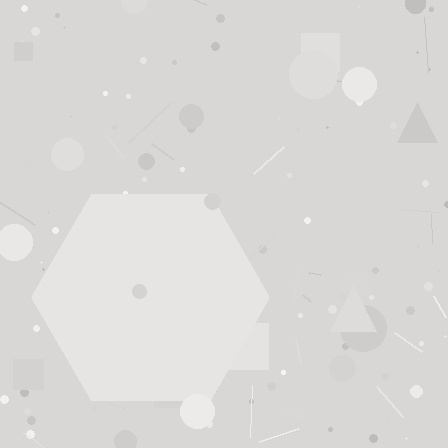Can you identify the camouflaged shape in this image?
The camouflaged shape is a hexagon.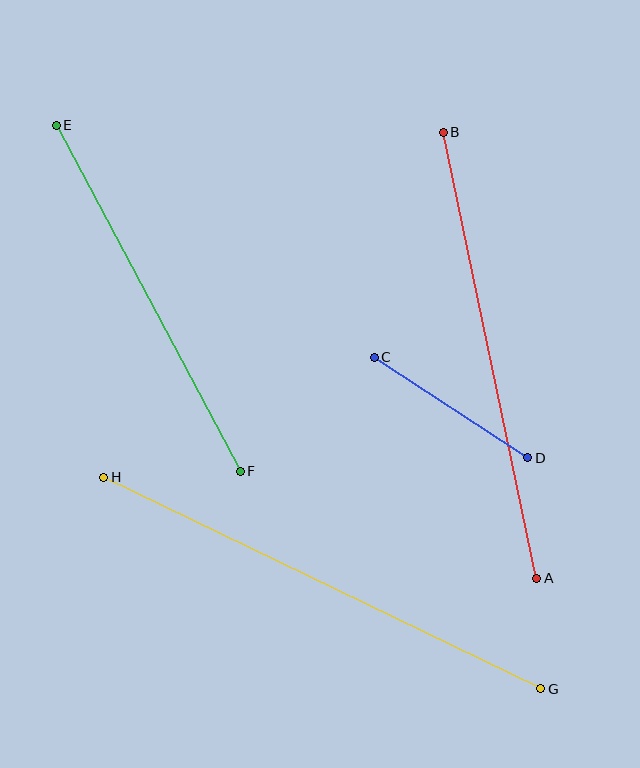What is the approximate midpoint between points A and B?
The midpoint is at approximately (490, 355) pixels.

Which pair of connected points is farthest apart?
Points G and H are farthest apart.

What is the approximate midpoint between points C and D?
The midpoint is at approximately (451, 407) pixels.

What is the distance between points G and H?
The distance is approximately 486 pixels.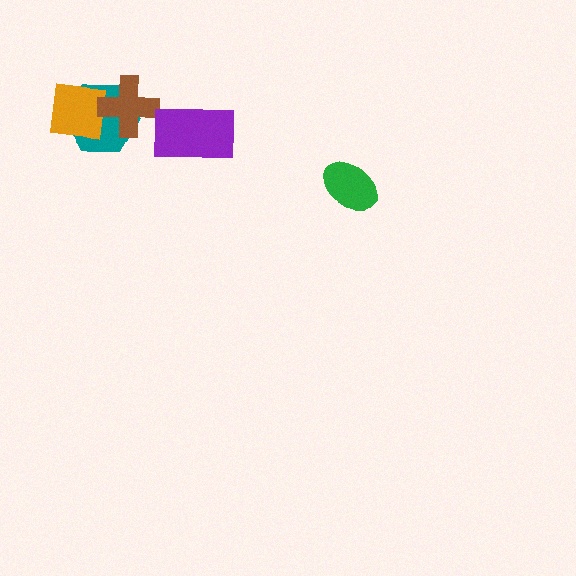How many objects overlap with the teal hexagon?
2 objects overlap with the teal hexagon.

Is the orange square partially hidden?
Yes, it is partially covered by another shape.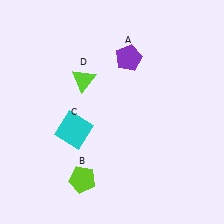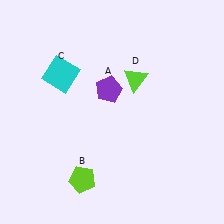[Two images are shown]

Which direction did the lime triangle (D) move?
The lime triangle (D) moved right.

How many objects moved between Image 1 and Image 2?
3 objects moved between the two images.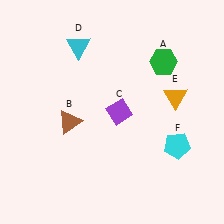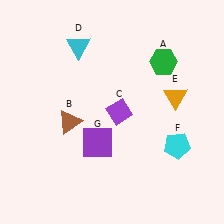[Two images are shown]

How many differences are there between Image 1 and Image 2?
There is 1 difference between the two images.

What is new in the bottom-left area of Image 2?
A purple square (G) was added in the bottom-left area of Image 2.